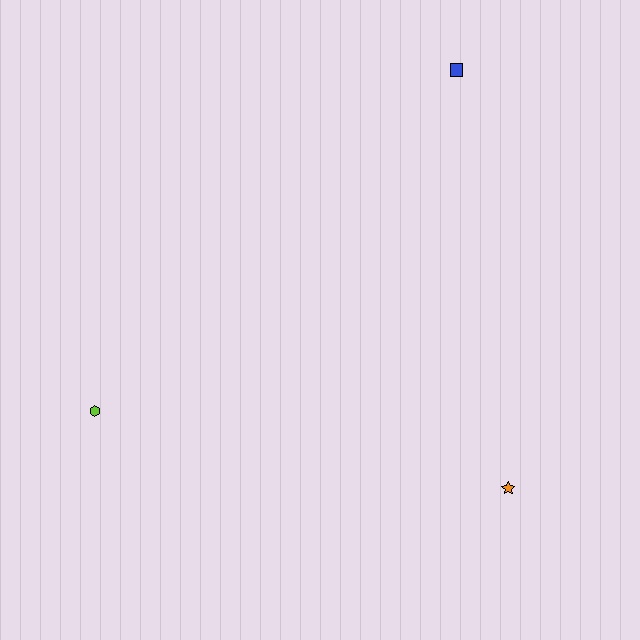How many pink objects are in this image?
There are no pink objects.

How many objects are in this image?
There are 3 objects.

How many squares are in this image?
There is 1 square.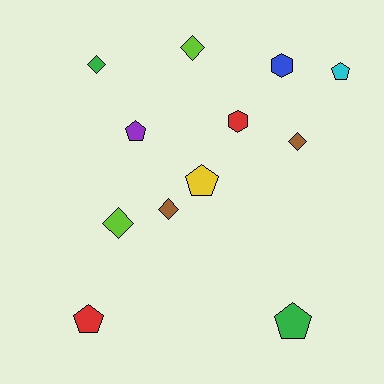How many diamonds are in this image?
There are 5 diamonds.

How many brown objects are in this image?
There are 2 brown objects.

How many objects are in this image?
There are 12 objects.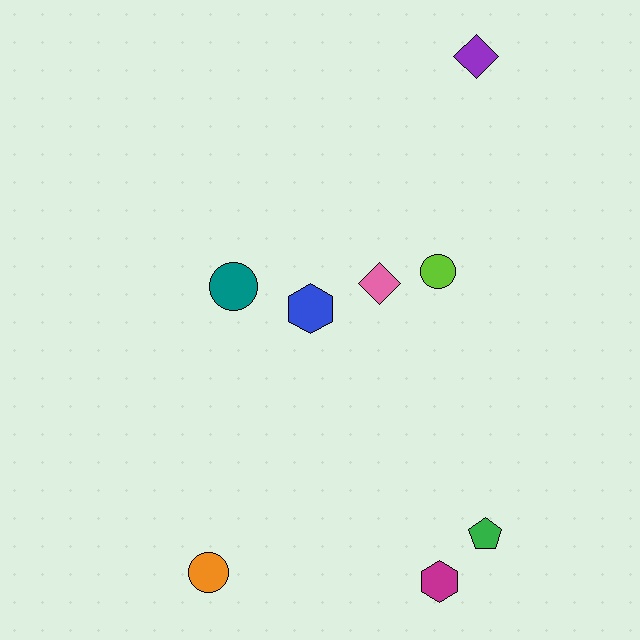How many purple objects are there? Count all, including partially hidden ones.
There is 1 purple object.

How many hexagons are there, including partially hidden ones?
There are 2 hexagons.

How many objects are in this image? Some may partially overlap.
There are 8 objects.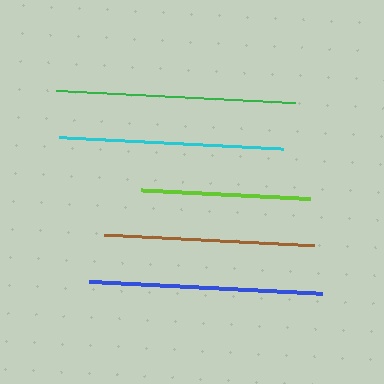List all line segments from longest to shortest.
From longest to shortest: green, blue, cyan, brown, lime.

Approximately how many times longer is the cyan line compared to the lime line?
The cyan line is approximately 1.3 times the length of the lime line.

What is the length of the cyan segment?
The cyan segment is approximately 225 pixels long.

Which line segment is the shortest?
The lime line is the shortest at approximately 170 pixels.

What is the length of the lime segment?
The lime segment is approximately 170 pixels long.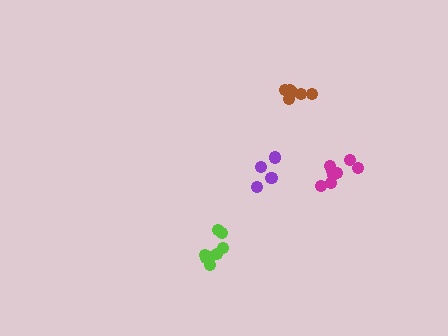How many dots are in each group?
Group 1: 8 dots, Group 2: 8 dots, Group 3: 6 dots, Group 4: 5 dots (27 total).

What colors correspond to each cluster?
The clusters are colored: magenta, lime, brown, purple.